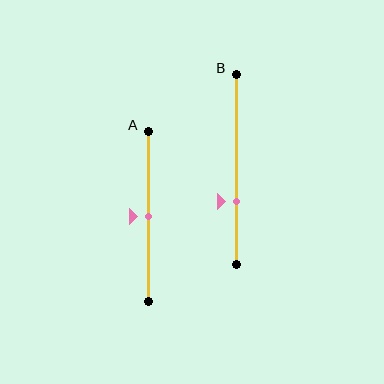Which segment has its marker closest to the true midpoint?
Segment A has its marker closest to the true midpoint.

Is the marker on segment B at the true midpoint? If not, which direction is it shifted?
No, the marker on segment B is shifted downward by about 17% of the segment length.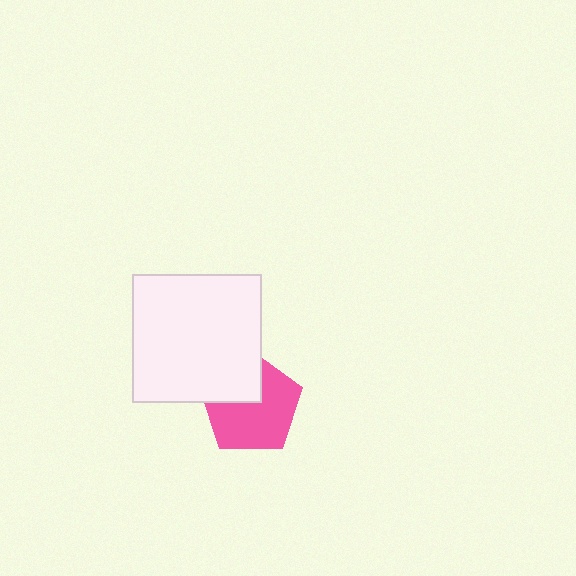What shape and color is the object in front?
The object in front is a white square.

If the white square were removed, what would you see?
You would see the complete pink pentagon.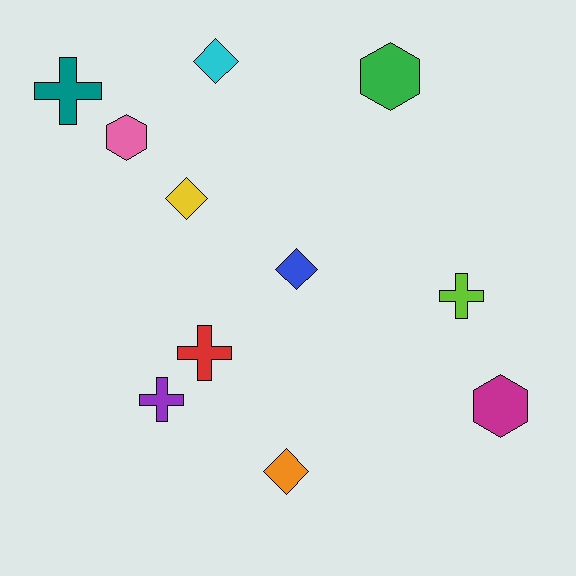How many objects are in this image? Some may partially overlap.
There are 11 objects.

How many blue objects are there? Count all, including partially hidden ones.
There is 1 blue object.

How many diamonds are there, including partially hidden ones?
There are 4 diamonds.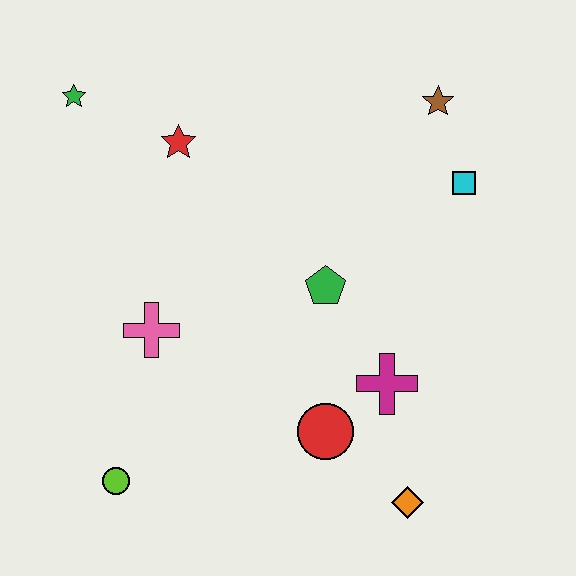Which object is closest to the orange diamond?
The red circle is closest to the orange diamond.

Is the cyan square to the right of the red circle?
Yes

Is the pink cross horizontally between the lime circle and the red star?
Yes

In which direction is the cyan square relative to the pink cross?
The cyan square is to the right of the pink cross.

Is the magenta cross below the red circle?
No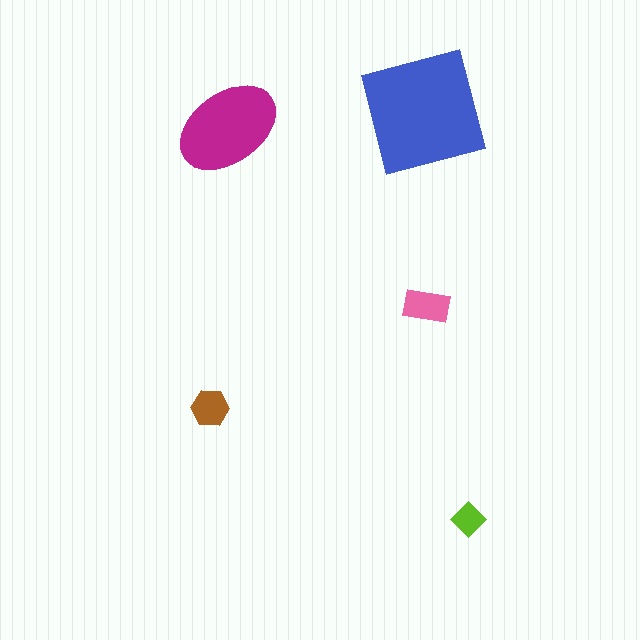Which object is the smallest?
The lime diamond.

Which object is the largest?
The blue square.